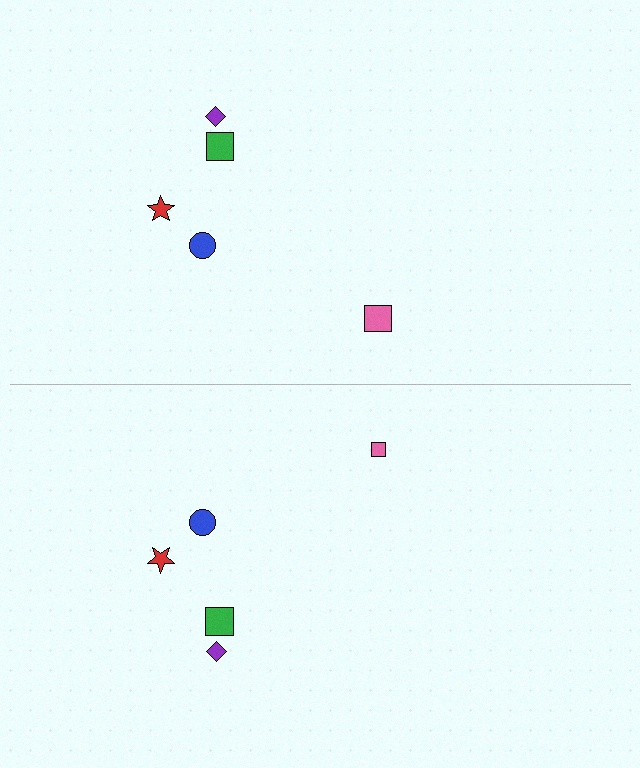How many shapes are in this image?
There are 10 shapes in this image.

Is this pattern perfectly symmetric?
No, the pattern is not perfectly symmetric. The pink square on the bottom side has a different size than its mirror counterpart.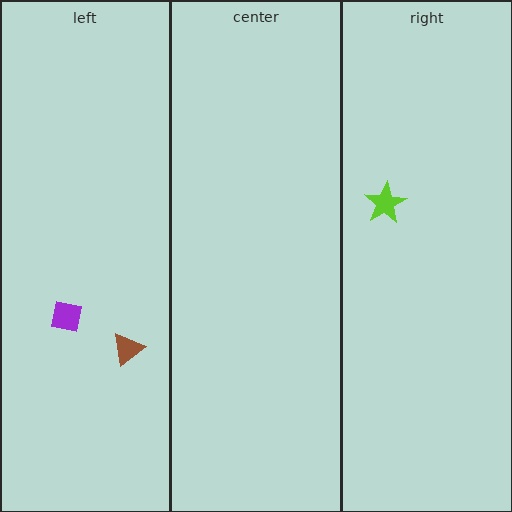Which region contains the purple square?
The left region.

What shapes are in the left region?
The purple square, the brown triangle.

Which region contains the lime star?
The right region.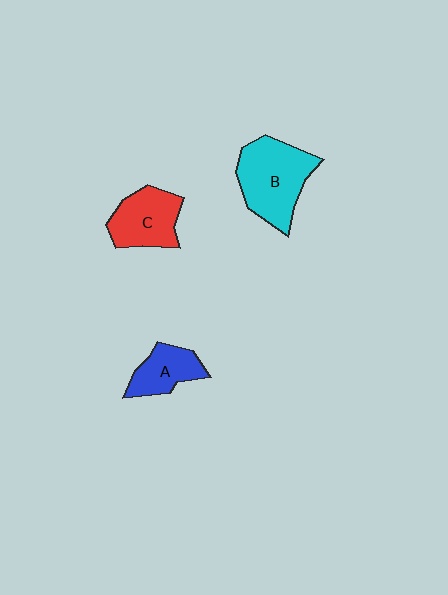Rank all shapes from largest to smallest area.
From largest to smallest: B (cyan), C (red), A (blue).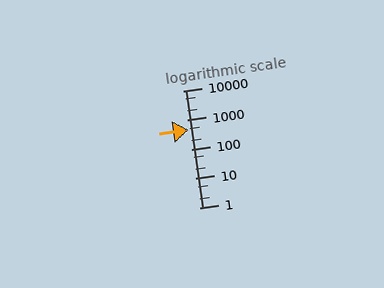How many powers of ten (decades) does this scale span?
The scale spans 4 decades, from 1 to 10000.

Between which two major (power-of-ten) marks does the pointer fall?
The pointer is between 100 and 1000.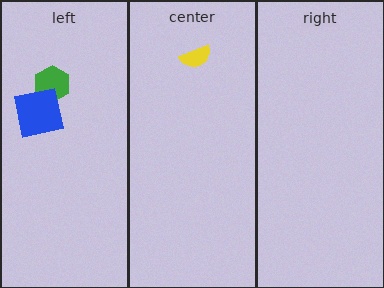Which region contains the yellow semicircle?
The center region.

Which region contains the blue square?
The left region.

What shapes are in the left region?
The green hexagon, the blue square.